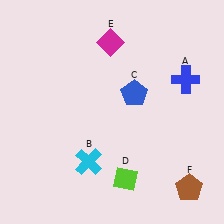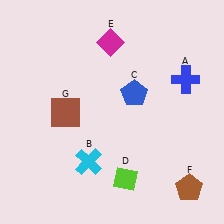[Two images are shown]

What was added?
A brown square (G) was added in Image 2.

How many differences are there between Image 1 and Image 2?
There is 1 difference between the two images.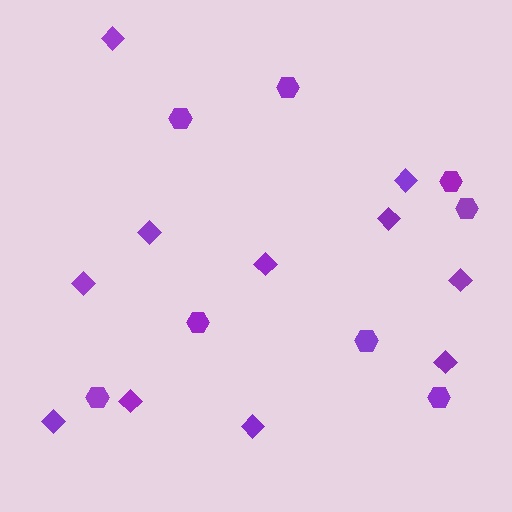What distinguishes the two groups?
There are 2 groups: one group of diamonds (11) and one group of hexagons (8).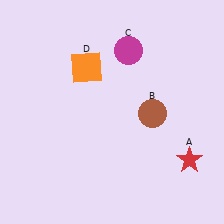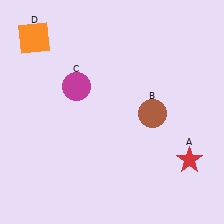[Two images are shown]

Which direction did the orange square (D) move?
The orange square (D) moved left.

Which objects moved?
The objects that moved are: the magenta circle (C), the orange square (D).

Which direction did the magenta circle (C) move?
The magenta circle (C) moved left.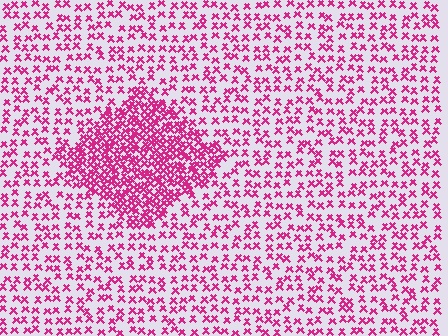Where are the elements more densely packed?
The elements are more densely packed inside the diamond boundary.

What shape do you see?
I see a diamond.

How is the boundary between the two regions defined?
The boundary is defined by a change in element density (approximately 2.5x ratio). All elements are the same color, size, and shape.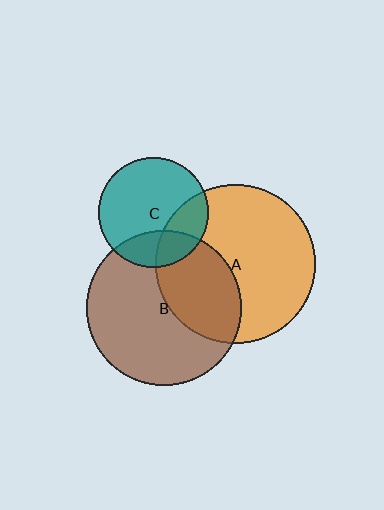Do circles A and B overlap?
Yes.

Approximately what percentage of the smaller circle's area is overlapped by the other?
Approximately 35%.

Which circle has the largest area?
Circle A (orange).